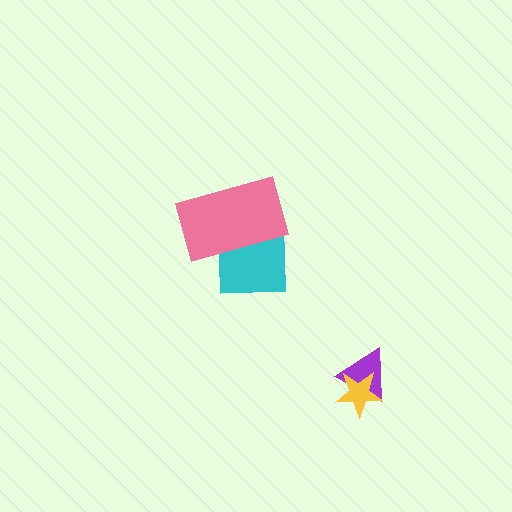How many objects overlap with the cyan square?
1 object overlaps with the cyan square.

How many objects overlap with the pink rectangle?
1 object overlaps with the pink rectangle.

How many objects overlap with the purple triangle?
1 object overlaps with the purple triangle.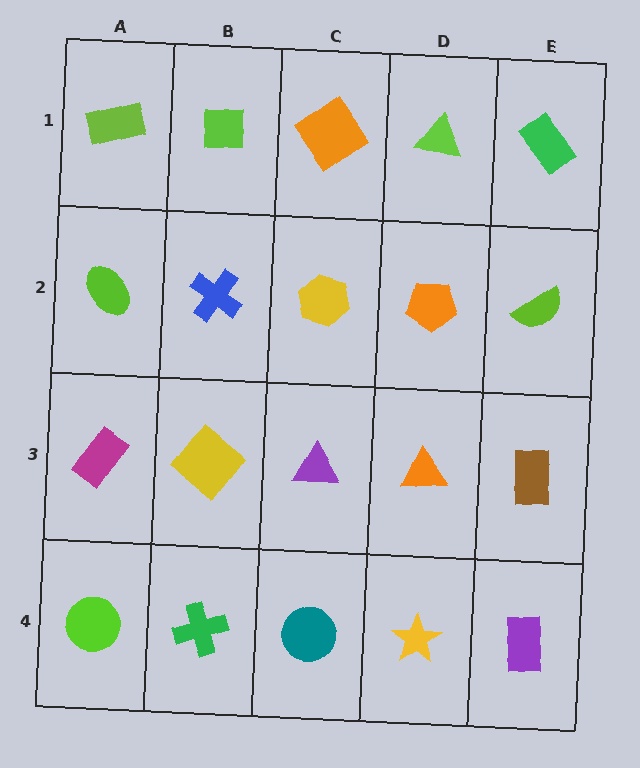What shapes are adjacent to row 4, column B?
A yellow diamond (row 3, column B), a lime circle (row 4, column A), a teal circle (row 4, column C).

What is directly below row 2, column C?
A purple triangle.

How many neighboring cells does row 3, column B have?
4.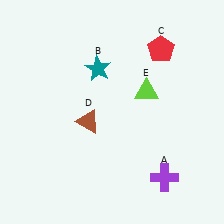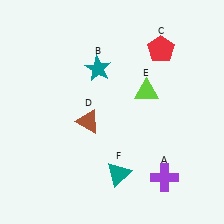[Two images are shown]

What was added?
A teal triangle (F) was added in Image 2.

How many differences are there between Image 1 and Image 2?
There is 1 difference between the two images.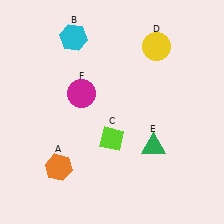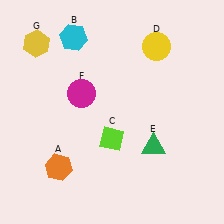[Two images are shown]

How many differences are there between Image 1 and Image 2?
There is 1 difference between the two images.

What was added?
A yellow hexagon (G) was added in Image 2.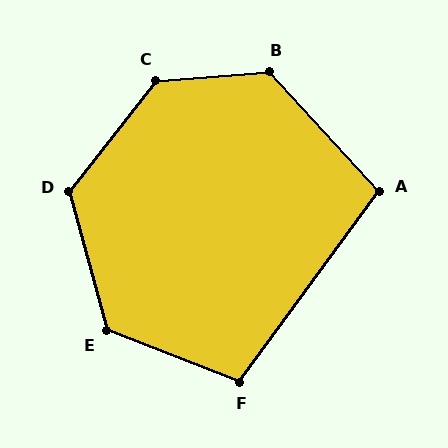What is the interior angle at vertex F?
Approximately 105 degrees (obtuse).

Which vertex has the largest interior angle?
C, at approximately 132 degrees.